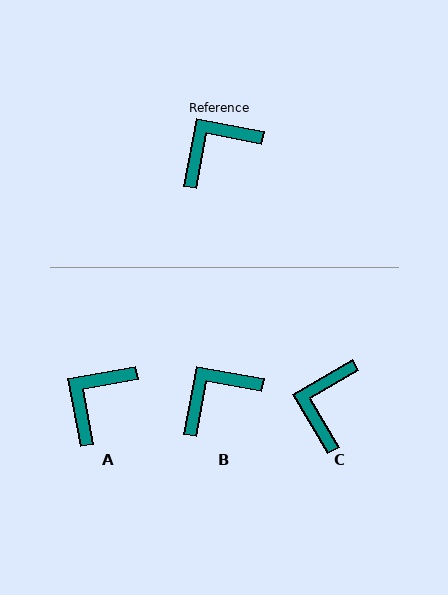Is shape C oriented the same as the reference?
No, it is off by about 41 degrees.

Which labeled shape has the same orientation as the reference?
B.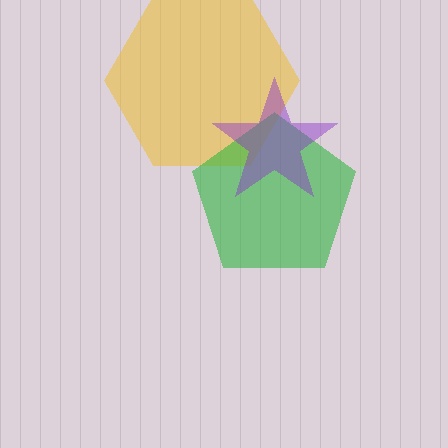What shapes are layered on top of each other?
The layered shapes are: a yellow hexagon, a green pentagon, a purple star.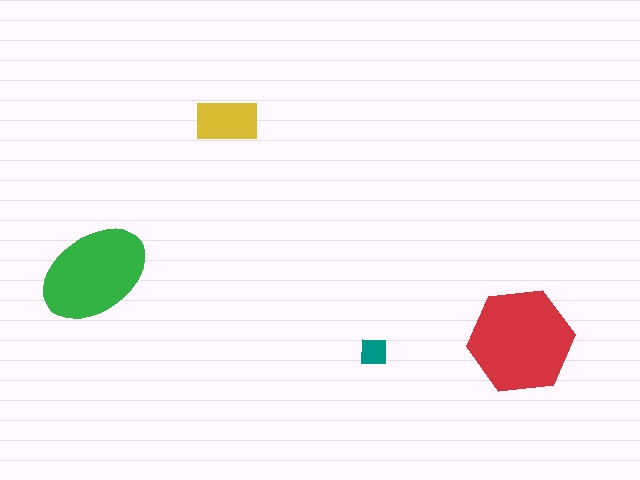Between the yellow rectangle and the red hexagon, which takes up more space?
The red hexagon.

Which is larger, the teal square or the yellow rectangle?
The yellow rectangle.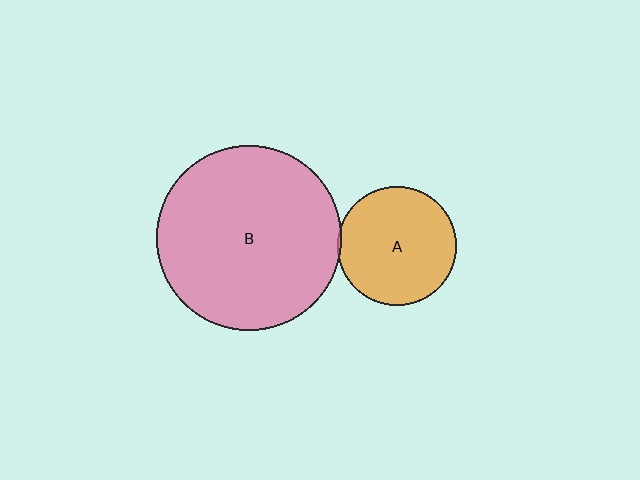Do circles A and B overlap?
Yes.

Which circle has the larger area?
Circle B (pink).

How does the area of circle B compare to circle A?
Approximately 2.4 times.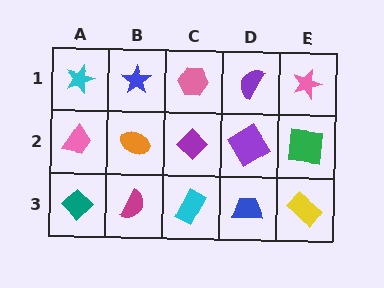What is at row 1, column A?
A cyan star.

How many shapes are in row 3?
5 shapes.